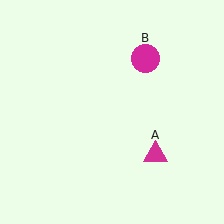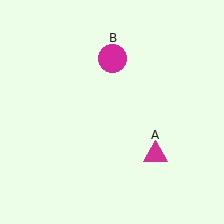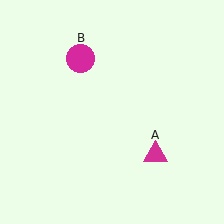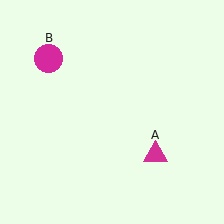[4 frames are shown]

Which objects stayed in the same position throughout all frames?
Magenta triangle (object A) remained stationary.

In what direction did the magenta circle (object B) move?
The magenta circle (object B) moved left.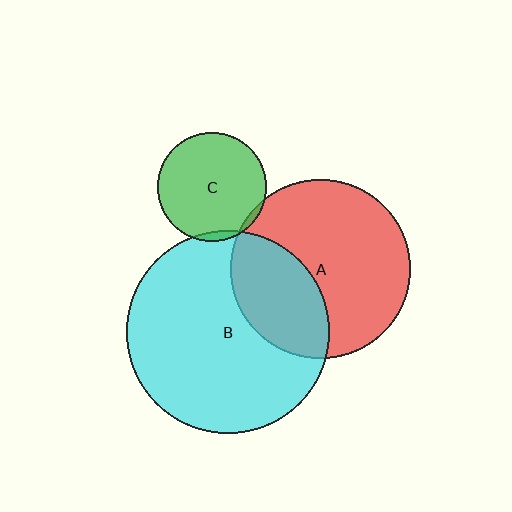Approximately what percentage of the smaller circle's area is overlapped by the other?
Approximately 5%.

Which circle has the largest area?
Circle B (cyan).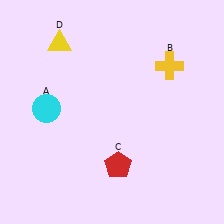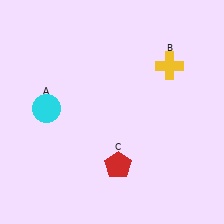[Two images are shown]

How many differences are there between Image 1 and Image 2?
There is 1 difference between the two images.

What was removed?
The yellow triangle (D) was removed in Image 2.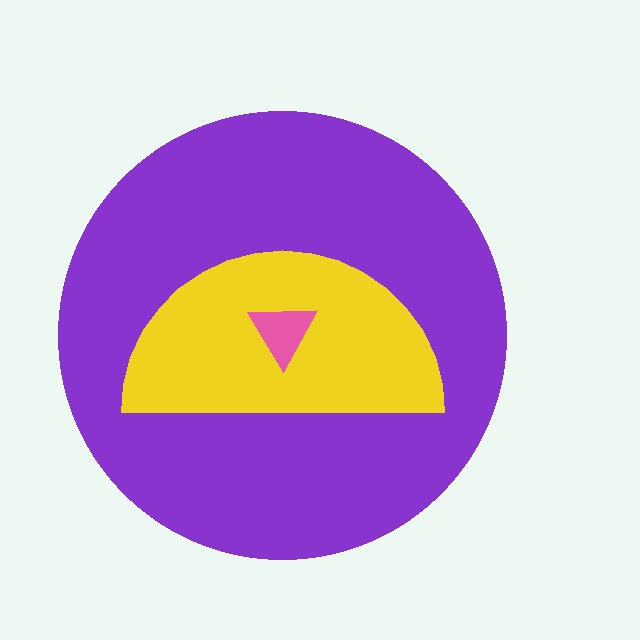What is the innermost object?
The pink triangle.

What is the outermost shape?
The purple circle.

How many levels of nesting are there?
3.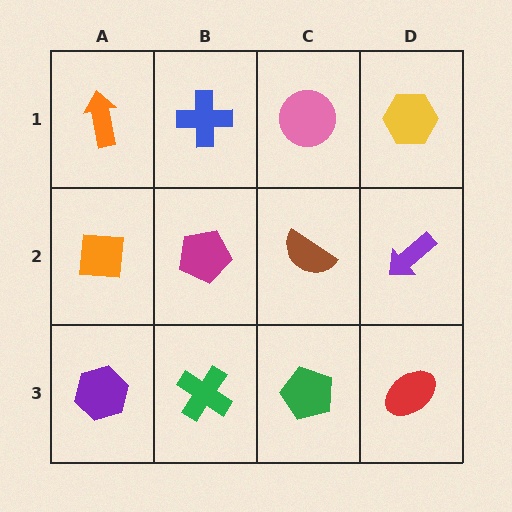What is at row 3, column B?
A green cross.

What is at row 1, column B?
A blue cross.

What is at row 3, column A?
A purple hexagon.